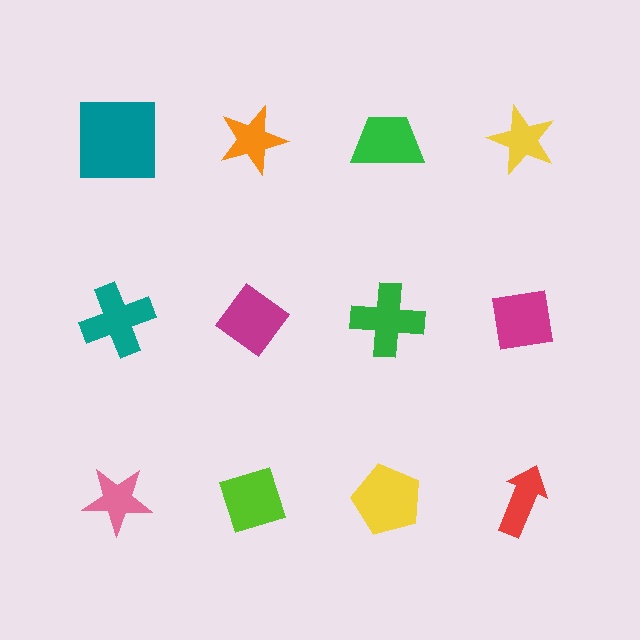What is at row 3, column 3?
A yellow pentagon.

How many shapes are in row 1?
4 shapes.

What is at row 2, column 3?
A green cross.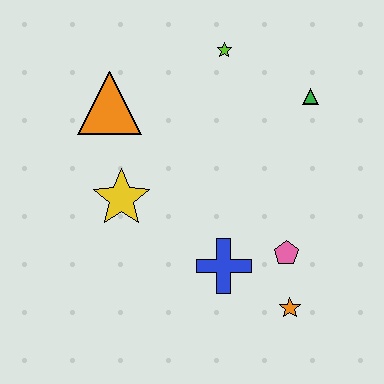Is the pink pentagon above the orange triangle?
No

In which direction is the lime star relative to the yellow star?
The lime star is above the yellow star.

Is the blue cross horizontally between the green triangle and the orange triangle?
Yes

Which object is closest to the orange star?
The pink pentagon is closest to the orange star.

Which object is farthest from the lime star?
The orange star is farthest from the lime star.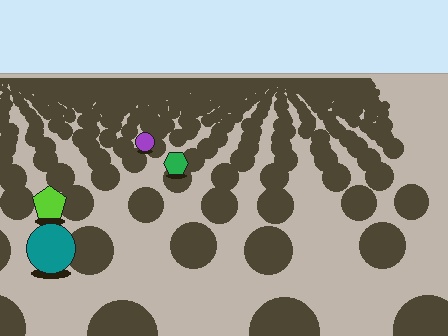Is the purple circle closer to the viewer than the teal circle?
No. The teal circle is closer — you can tell from the texture gradient: the ground texture is coarser near it.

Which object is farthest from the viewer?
The purple circle is farthest from the viewer. It appears smaller and the ground texture around it is denser.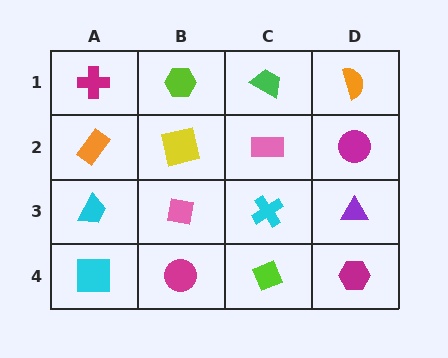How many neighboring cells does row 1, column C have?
3.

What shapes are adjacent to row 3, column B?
A yellow square (row 2, column B), a magenta circle (row 4, column B), a cyan trapezoid (row 3, column A), a cyan cross (row 3, column C).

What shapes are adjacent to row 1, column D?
A magenta circle (row 2, column D), a green trapezoid (row 1, column C).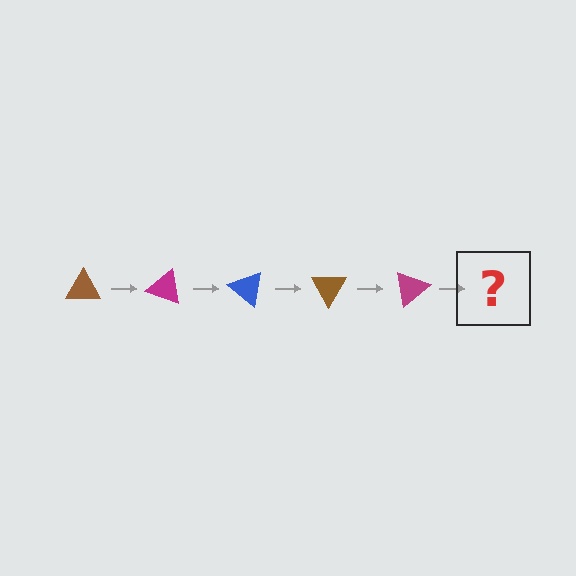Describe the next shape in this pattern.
It should be a blue triangle, rotated 100 degrees from the start.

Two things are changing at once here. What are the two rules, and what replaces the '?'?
The two rules are that it rotates 20 degrees each step and the color cycles through brown, magenta, and blue. The '?' should be a blue triangle, rotated 100 degrees from the start.